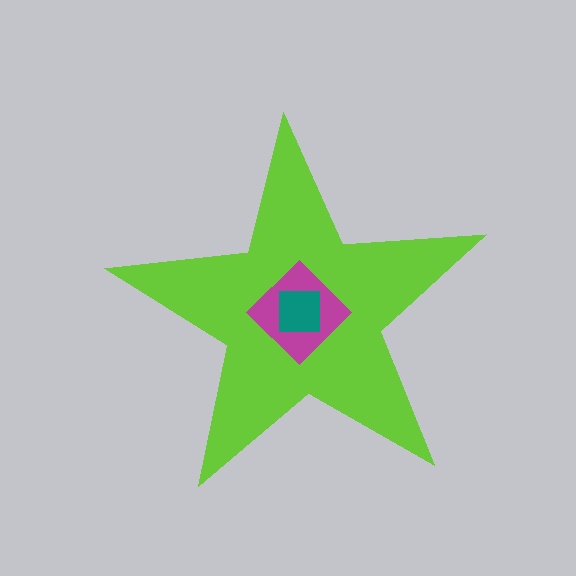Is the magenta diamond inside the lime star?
Yes.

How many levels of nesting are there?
3.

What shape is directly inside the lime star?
The magenta diamond.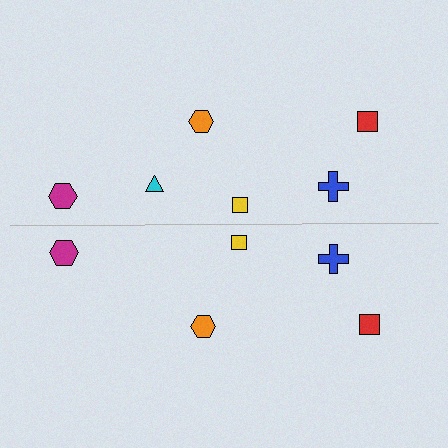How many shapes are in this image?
There are 11 shapes in this image.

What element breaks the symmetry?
A cyan triangle is missing from the bottom side.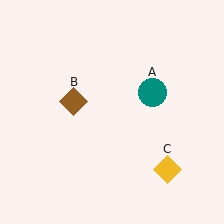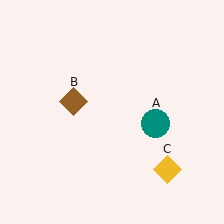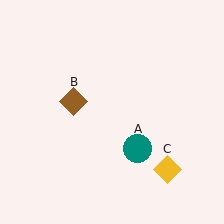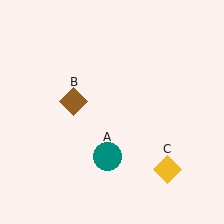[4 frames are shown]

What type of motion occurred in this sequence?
The teal circle (object A) rotated clockwise around the center of the scene.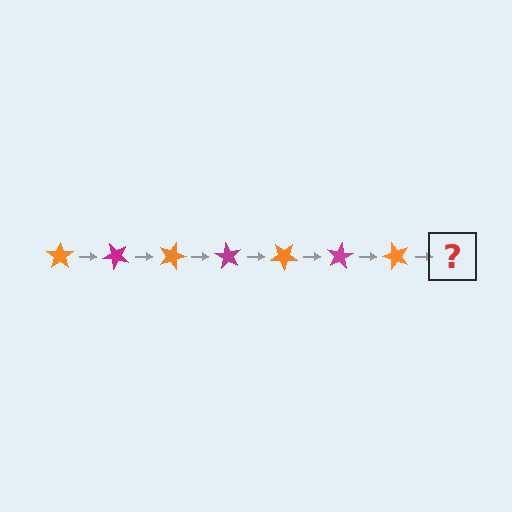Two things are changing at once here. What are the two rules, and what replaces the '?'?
The two rules are that it rotates 45 degrees each step and the color cycles through orange and magenta. The '?' should be a magenta star, rotated 315 degrees from the start.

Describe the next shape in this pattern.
It should be a magenta star, rotated 315 degrees from the start.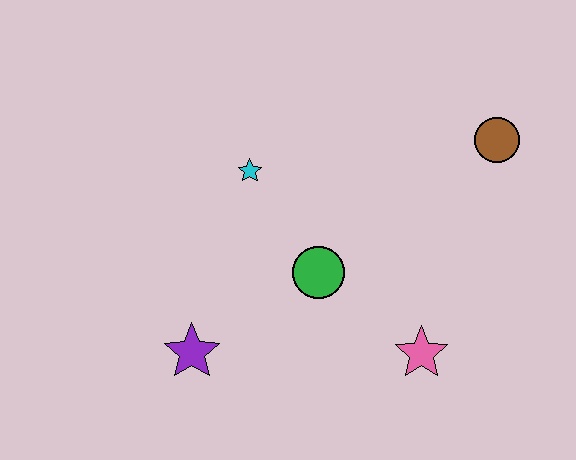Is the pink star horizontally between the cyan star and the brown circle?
Yes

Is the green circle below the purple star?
No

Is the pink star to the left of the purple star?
No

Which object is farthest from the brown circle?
The purple star is farthest from the brown circle.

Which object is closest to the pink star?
The green circle is closest to the pink star.